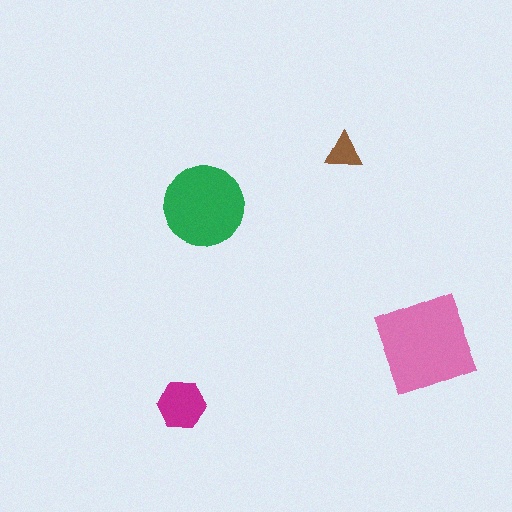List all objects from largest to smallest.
The pink diamond, the green circle, the magenta hexagon, the brown triangle.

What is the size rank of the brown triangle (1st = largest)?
4th.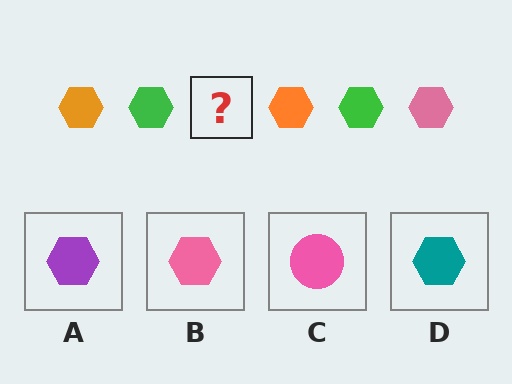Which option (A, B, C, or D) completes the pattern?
B.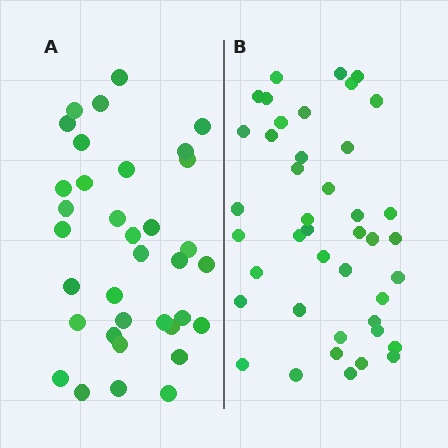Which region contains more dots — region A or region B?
Region B (the right region) has more dots.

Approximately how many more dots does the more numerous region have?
Region B has roughly 8 or so more dots than region A.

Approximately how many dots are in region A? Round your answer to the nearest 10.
About 40 dots. (The exact count is 35, which rounds to 40.)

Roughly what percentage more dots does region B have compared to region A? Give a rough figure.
About 20% more.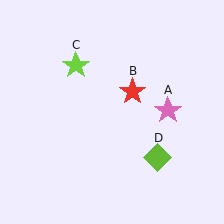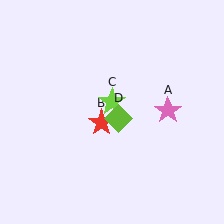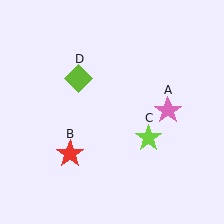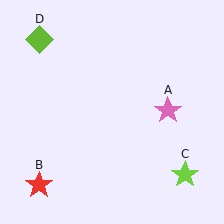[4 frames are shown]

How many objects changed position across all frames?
3 objects changed position: red star (object B), lime star (object C), lime diamond (object D).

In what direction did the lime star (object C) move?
The lime star (object C) moved down and to the right.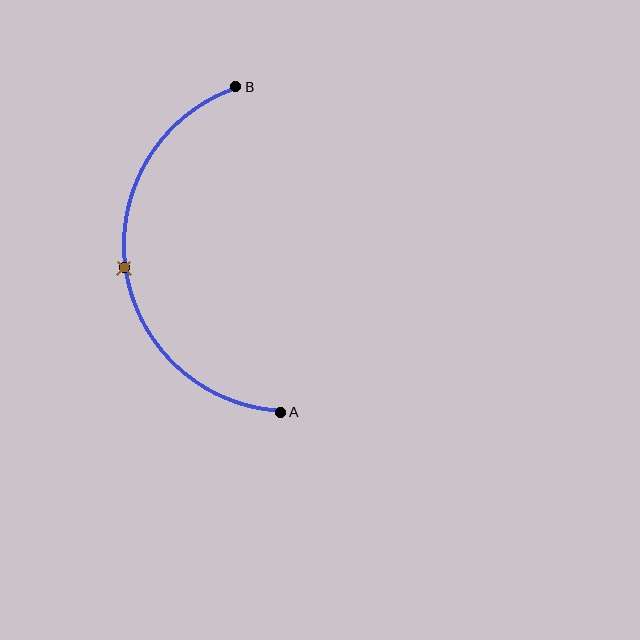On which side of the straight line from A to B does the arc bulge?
The arc bulges to the left of the straight line connecting A and B.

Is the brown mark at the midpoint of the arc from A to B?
Yes. The brown mark lies on the arc at equal arc-length from both A and B — it is the arc midpoint.